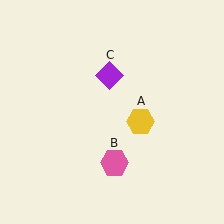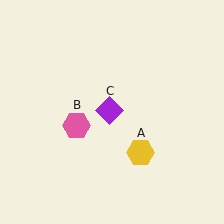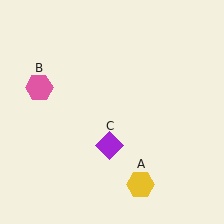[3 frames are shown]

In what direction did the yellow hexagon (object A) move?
The yellow hexagon (object A) moved down.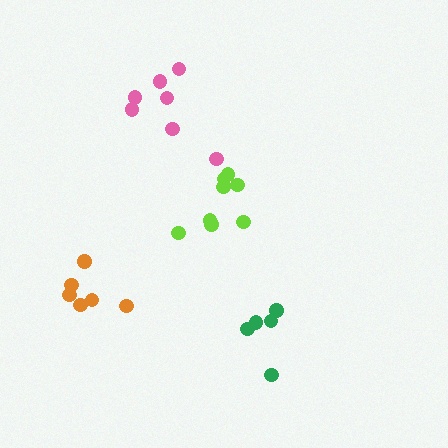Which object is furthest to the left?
The orange cluster is leftmost.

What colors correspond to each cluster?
The clusters are colored: pink, green, lime, orange.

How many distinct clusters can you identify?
There are 4 distinct clusters.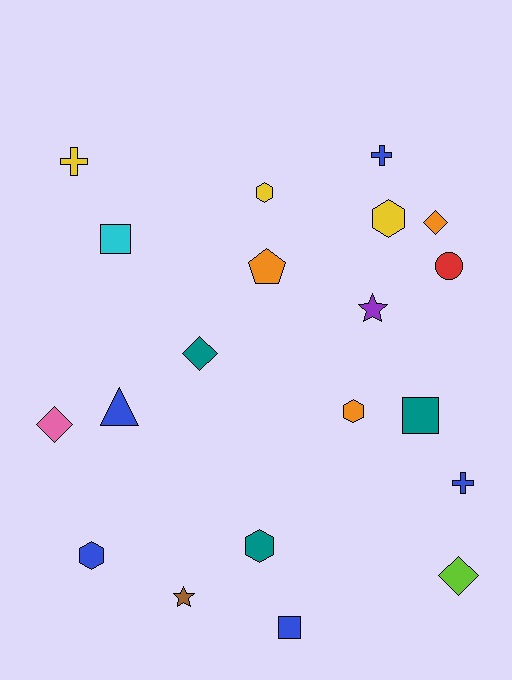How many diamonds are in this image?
There are 4 diamonds.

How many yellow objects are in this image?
There are 3 yellow objects.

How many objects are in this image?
There are 20 objects.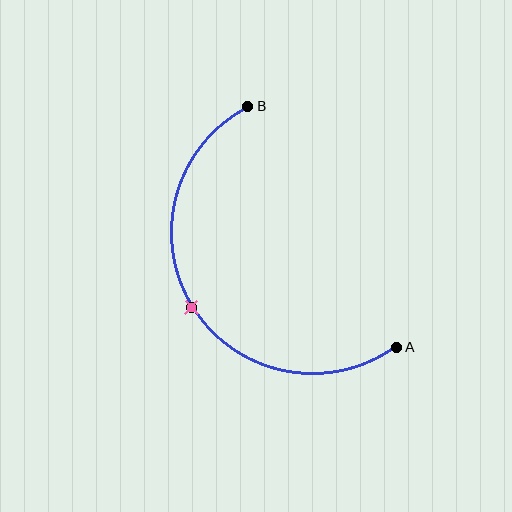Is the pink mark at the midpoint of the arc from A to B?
Yes. The pink mark lies on the arc at equal arc-length from both A and B — it is the arc midpoint.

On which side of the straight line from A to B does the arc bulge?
The arc bulges to the left of the straight line connecting A and B.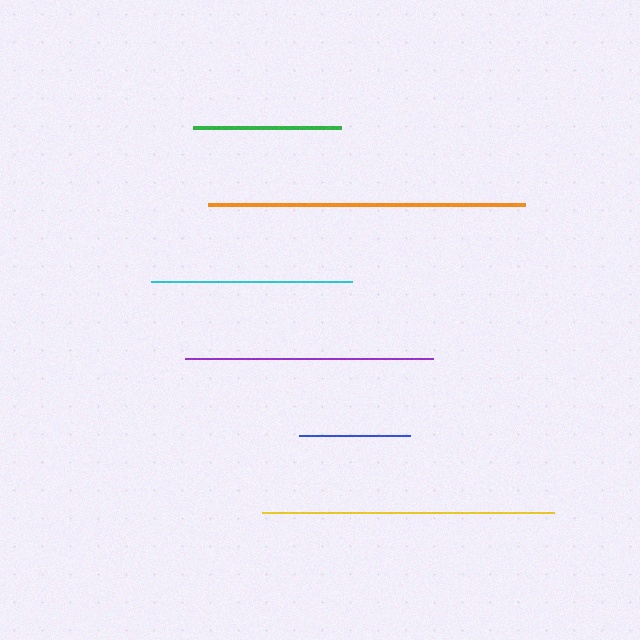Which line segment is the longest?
The orange line is the longest at approximately 317 pixels.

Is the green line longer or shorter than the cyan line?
The cyan line is longer than the green line.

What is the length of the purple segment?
The purple segment is approximately 248 pixels long.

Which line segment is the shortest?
The blue line is the shortest at approximately 111 pixels.